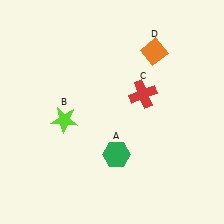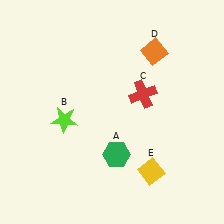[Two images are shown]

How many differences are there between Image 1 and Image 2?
There is 1 difference between the two images.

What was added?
A yellow diamond (E) was added in Image 2.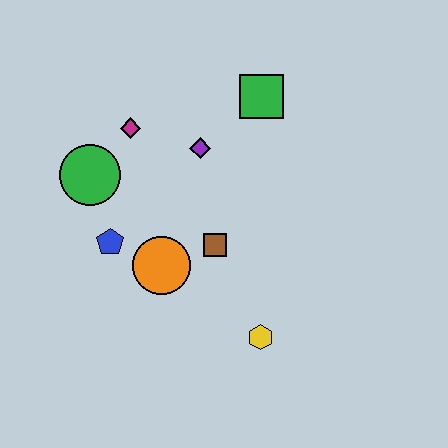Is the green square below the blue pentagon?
No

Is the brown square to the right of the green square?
No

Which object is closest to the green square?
The purple diamond is closest to the green square.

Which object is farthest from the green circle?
The yellow hexagon is farthest from the green circle.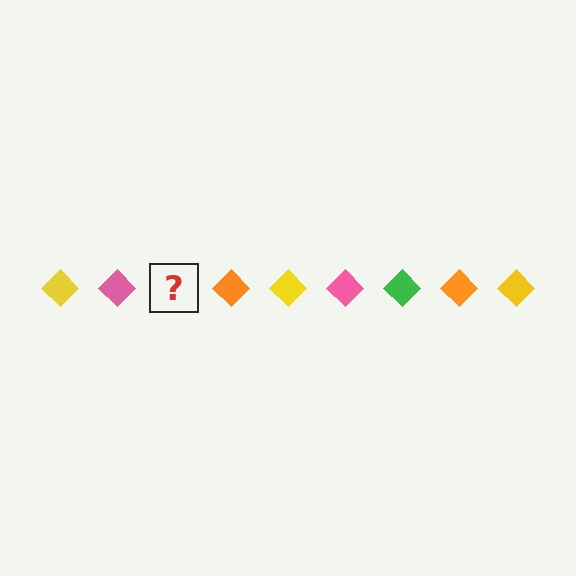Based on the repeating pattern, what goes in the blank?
The blank should be a green diamond.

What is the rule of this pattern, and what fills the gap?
The rule is that the pattern cycles through yellow, pink, green, orange diamonds. The gap should be filled with a green diamond.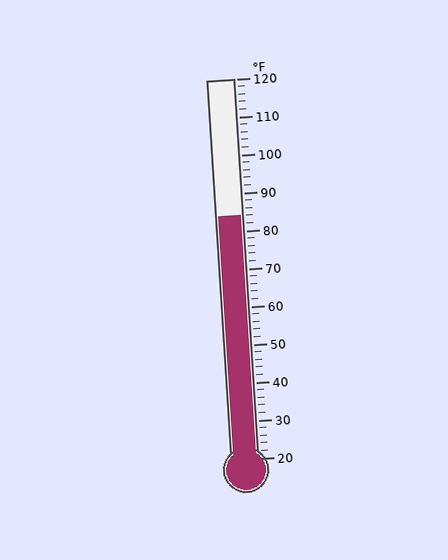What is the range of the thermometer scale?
The thermometer scale ranges from 20°F to 120°F.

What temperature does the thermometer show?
The thermometer shows approximately 84°F.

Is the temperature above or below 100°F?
The temperature is below 100°F.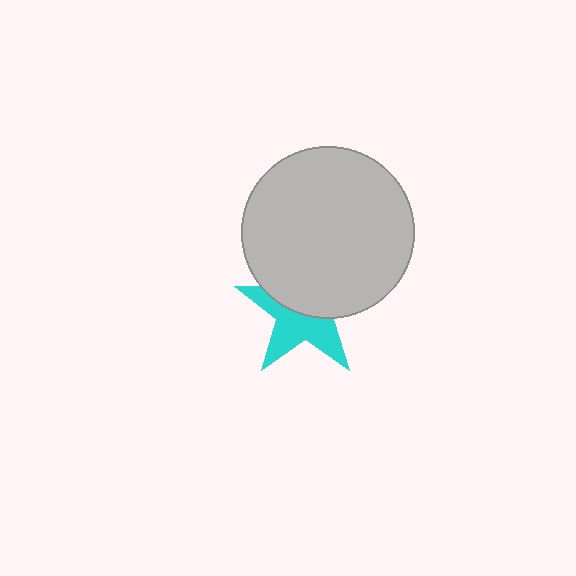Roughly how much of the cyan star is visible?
About half of it is visible (roughly 49%).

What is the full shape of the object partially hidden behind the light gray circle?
The partially hidden object is a cyan star.